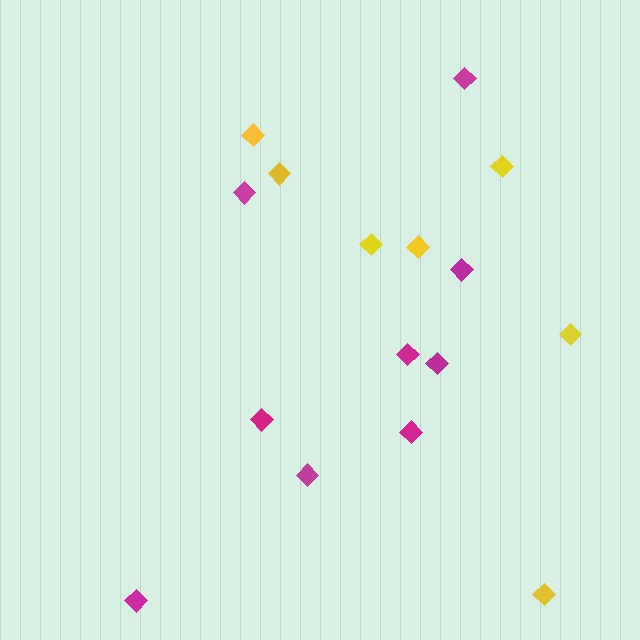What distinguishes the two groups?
There are 2 groups: one group of yellow diamonds (7) and one group of magenta diamonds (9).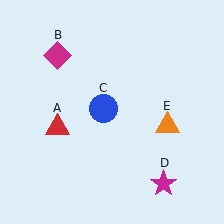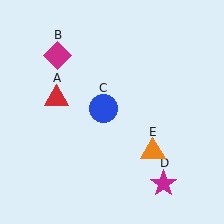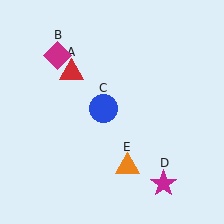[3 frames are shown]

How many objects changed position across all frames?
2 objects changed position: red triangle (object A), orange triangle (object E).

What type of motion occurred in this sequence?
The red triangle (object A), orange triangle (object E) rotated clockwise around the center of the scene.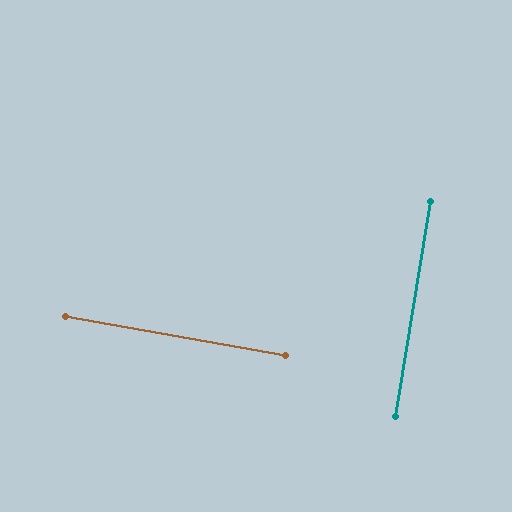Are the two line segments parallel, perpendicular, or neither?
Perpendicular — they meet at approximately 89°.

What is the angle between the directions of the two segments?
Approximately 89 degrees.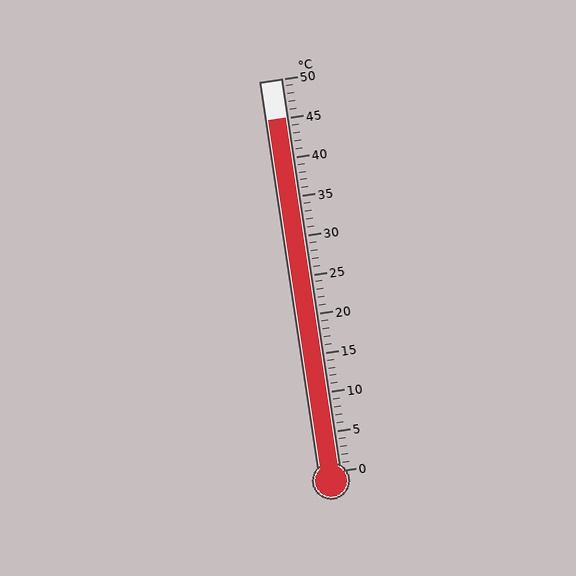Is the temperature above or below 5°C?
The temperature is above 5°C.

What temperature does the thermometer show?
The thermometer shows approximately 45°C.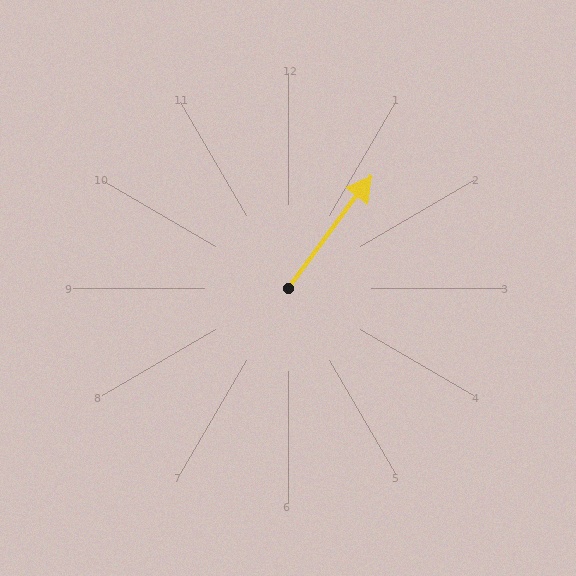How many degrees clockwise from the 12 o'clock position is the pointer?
Approximately 37 degrees.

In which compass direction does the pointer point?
Northeast.